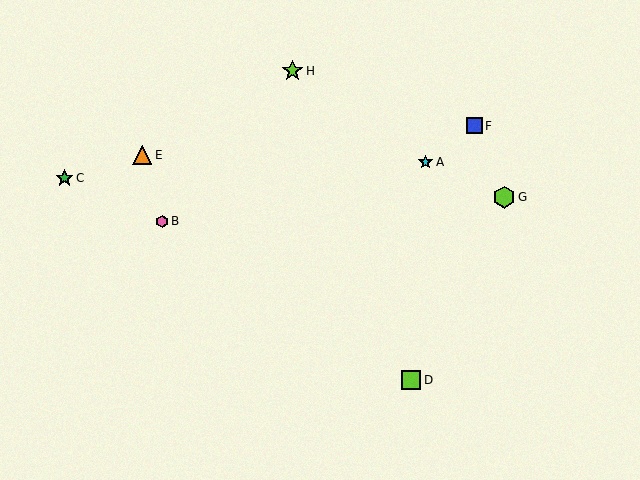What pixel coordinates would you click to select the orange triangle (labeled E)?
Click at (142, 155) to select the orange triangle E.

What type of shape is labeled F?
Shape F is a blue square.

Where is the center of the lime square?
The center of the lime square is at (411, 380).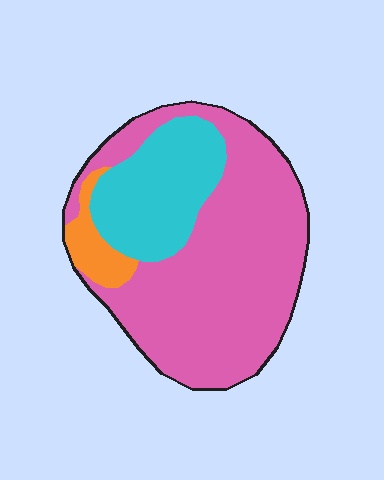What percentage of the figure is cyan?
Cyan takes up about one quarter (1/4) of the figure.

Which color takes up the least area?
Orange, at roughly 5%.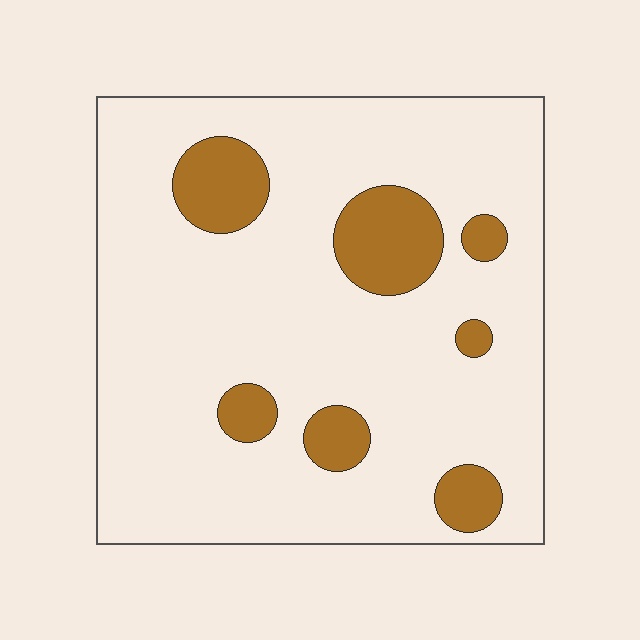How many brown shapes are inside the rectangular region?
7.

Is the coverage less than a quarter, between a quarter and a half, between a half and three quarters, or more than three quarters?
Less than a quarter.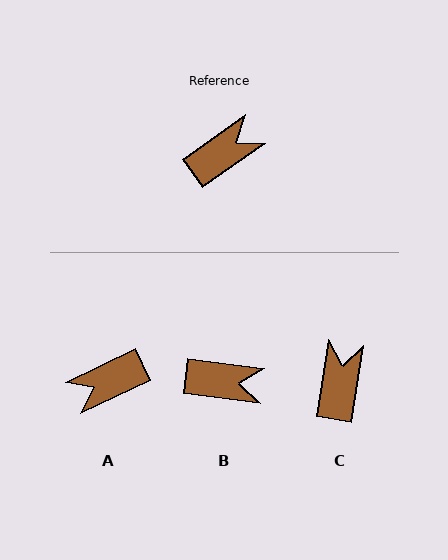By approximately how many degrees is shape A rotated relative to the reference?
Approximately 170 degrees counter-clockwise.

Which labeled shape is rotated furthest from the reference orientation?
A, about 170 degrees away.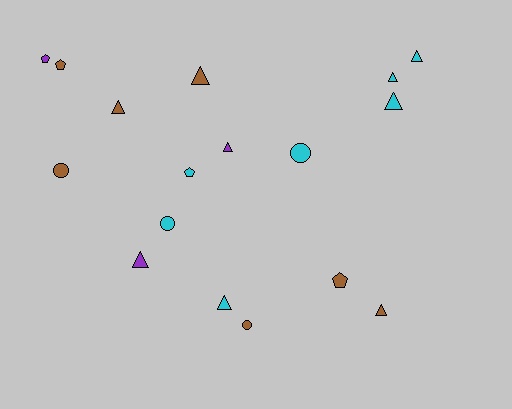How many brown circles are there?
There are 2 brown circles.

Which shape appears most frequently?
Triangle, with 9 objects.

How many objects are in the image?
There are 17 objects.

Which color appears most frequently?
Brown, with 7 objects.